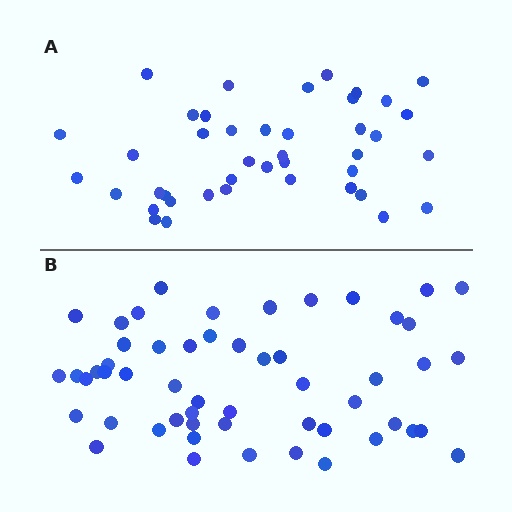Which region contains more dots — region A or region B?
Region B (the bottom region) has more dots.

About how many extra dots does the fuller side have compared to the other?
Region B has roughly 12 or so more dots than region A.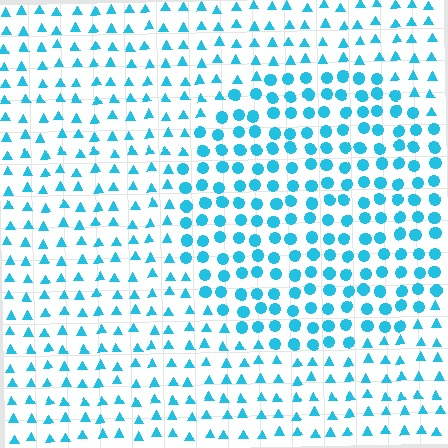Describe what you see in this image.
The image is filled with small cyan elements arranged in a uniform grid. A circle-shaped region contains circles, while the surrounding area contains triangles. The boundary is defined purely by the change in element shape.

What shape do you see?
I see a circle.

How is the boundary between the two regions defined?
The boundary is defined by a change in element shape: circles inside vs. triangles outside. All elements share the same color and spacing.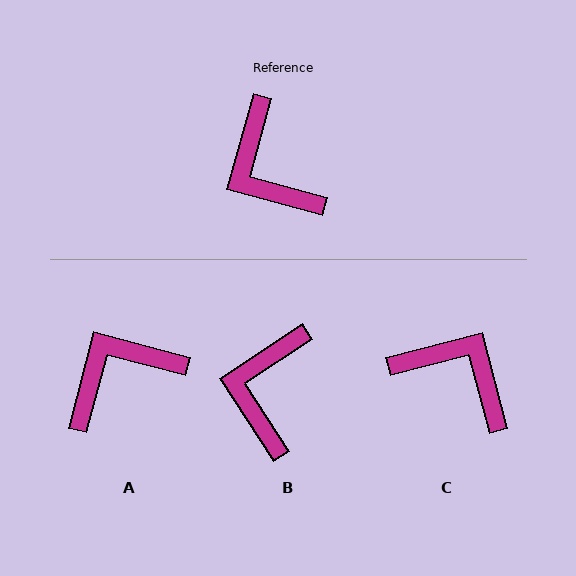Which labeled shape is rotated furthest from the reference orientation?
C, about 150 degrees away.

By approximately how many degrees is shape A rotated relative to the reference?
Approximately 89 degrees clockwise.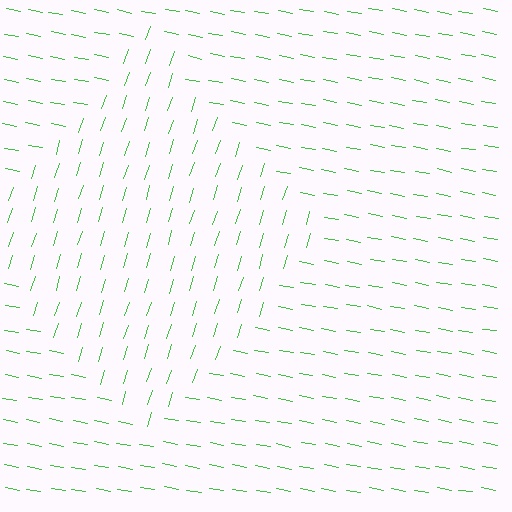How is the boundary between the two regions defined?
The boundary is defined purely by a change in line orientation (approximately 83 degrees difference). All lines are the same color and thickness.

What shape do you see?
I see a diamond.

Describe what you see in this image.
The image is filled with small green line segments. A diamond region in the image has lines oriented differently from the surrounding lines, creating a visible texture boundary.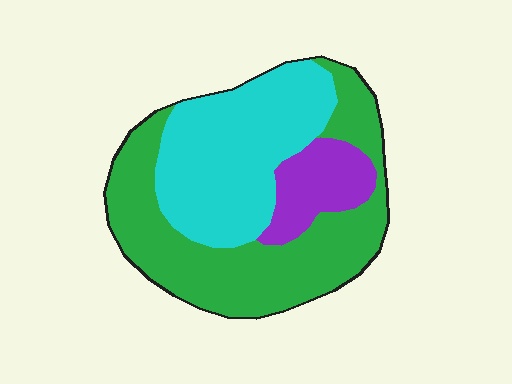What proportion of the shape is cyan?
Cyan covers about 40% of the shape.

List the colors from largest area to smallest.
From largest to smallest: green, cyan, purple.